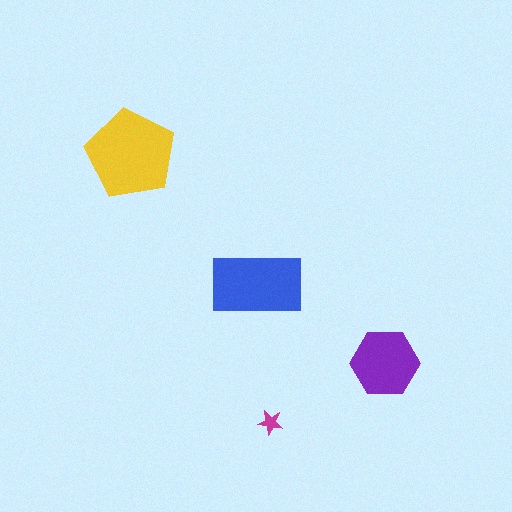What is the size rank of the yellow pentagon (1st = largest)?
1st.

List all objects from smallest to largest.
The magenta star, the purple hexagon, the blue rectangle, the yellow pentagon.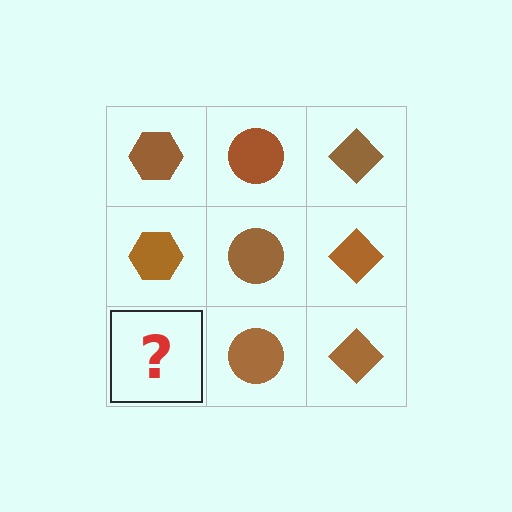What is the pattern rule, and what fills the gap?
The rule is that each column has a consistent shape. The gap should be filled with a brown hexagon.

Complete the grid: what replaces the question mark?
The question mark should be replaced with a brown hexagon.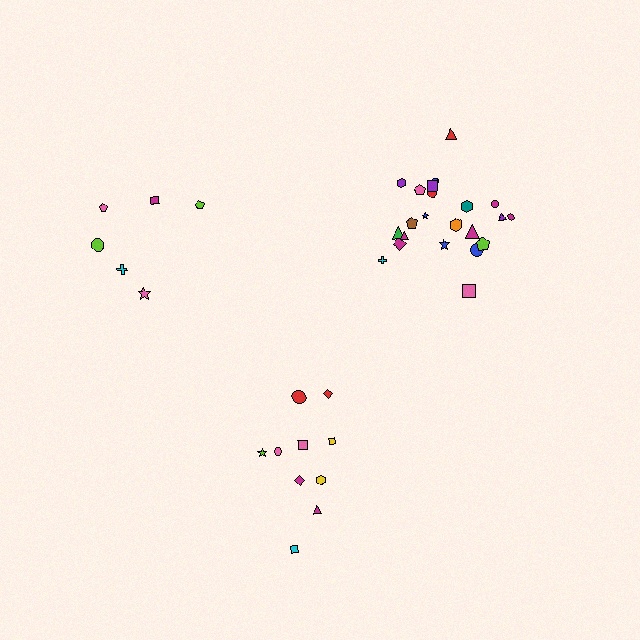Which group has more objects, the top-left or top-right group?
The top-right group.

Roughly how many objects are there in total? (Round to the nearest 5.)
Roughly 40 objects in total.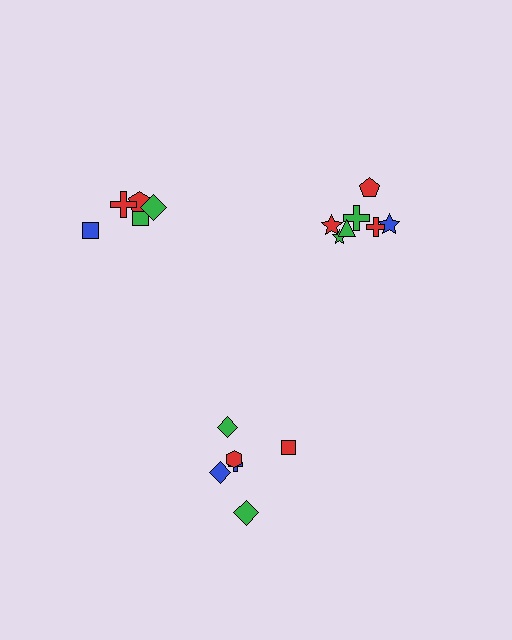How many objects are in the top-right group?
There are 7 objects.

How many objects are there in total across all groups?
There are 18 objects.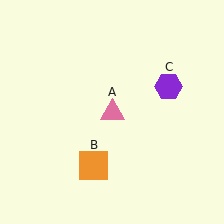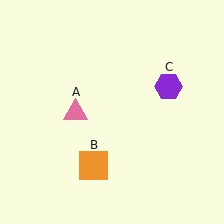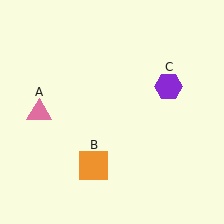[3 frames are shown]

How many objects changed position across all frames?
1 object changed position: pink triangle (object A).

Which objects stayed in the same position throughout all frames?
Orange square (object B) and purple hexagon (object C) remained stationary.